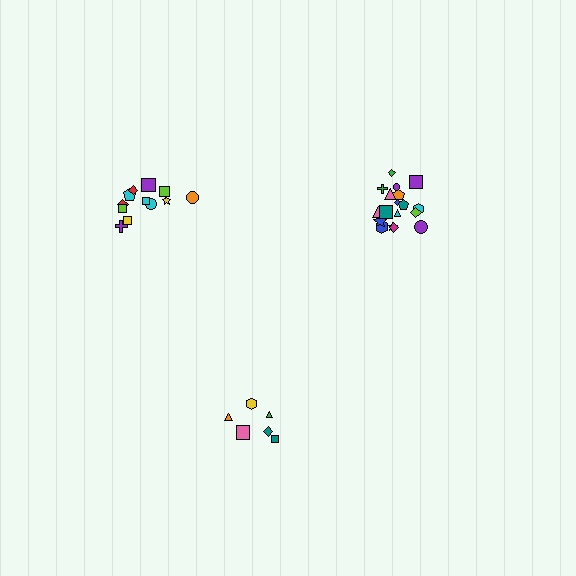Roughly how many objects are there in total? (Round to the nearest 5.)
Roughly 35 objects in total.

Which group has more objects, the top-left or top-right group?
The top-right group.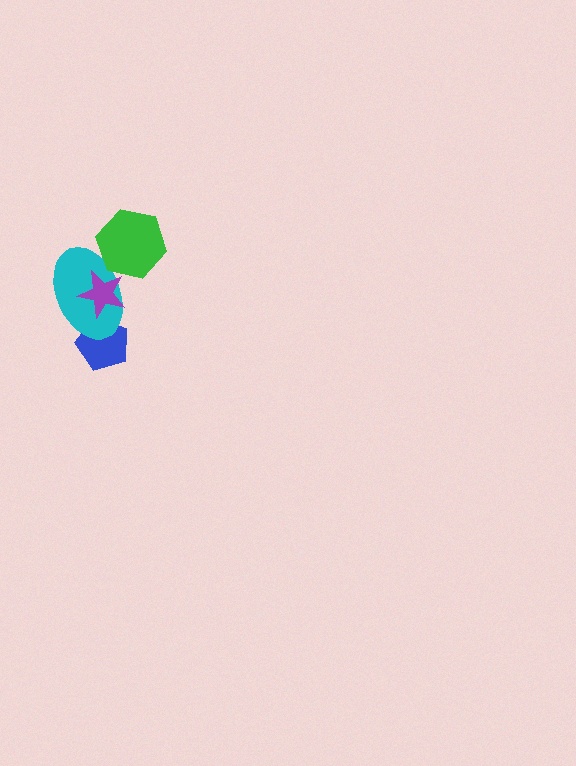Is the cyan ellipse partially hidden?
Yes, it is partially covered by another shape.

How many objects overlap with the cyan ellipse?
3 objects overlap with the cyan ellipse.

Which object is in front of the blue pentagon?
The cyan ellipse is in front of the blue pentagon.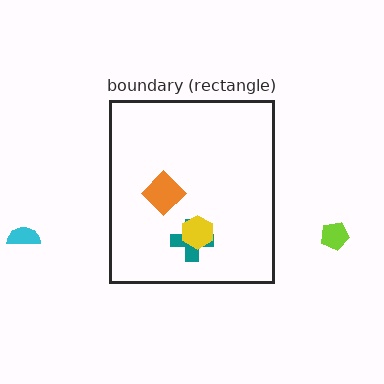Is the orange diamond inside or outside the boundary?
Inside.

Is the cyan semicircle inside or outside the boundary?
Outside.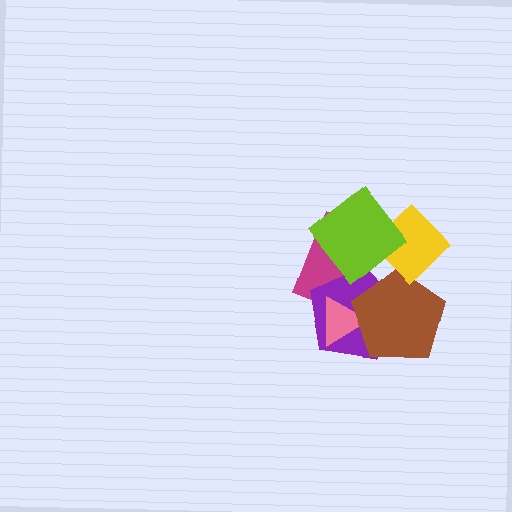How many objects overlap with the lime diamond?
2 objects overlap with the lime diamond.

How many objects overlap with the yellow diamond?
2 objects overlap with the yellow diamond.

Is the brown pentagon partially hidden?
Yes, it is partially covered by another shape.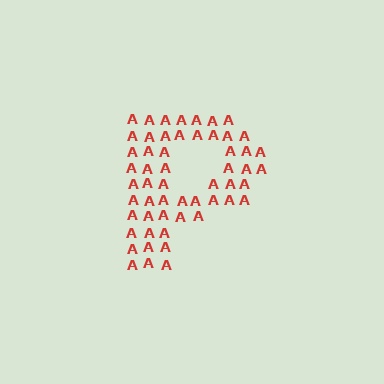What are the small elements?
The small elements are letter A's.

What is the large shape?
The large shape is the letter P.